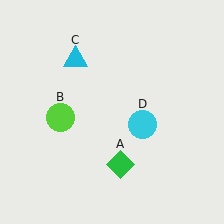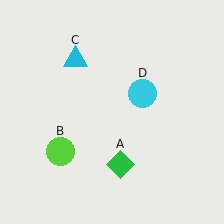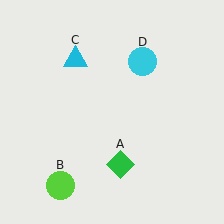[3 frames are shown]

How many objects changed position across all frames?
2 objects changed position: lime circle (object B), cyan circle (object D).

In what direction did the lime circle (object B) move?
The lime circle (object B) moved down.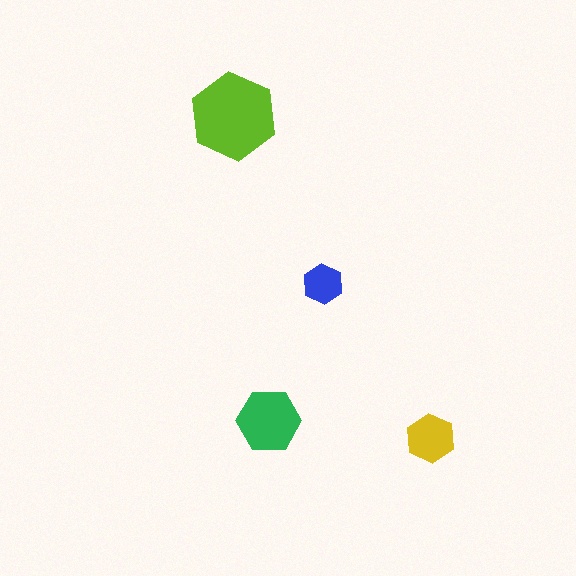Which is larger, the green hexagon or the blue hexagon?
The green one.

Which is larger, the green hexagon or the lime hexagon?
The lime one.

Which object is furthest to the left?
The lime hexagon is leftmost.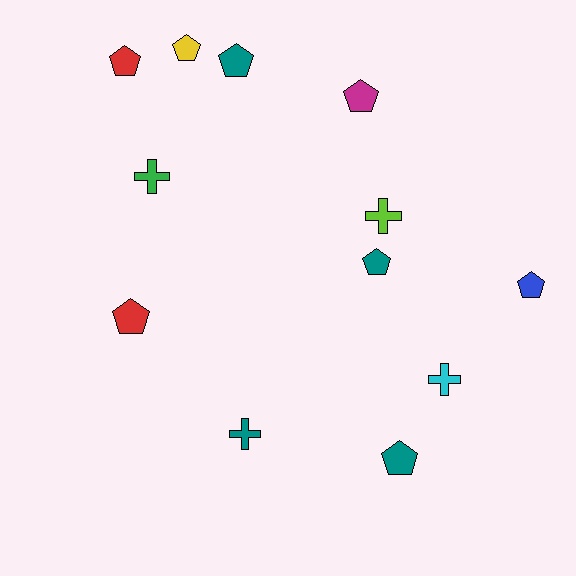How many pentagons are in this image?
There are 8 pentagons.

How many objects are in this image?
There are 12 objects.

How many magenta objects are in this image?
There is 1 magenta object.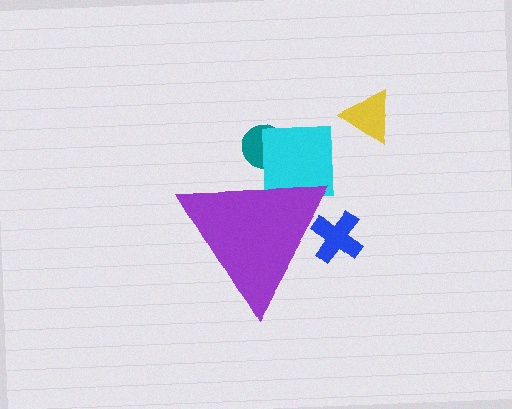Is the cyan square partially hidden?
Yes, the cyan square is partially hidden behind the purple triangle.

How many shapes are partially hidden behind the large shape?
3 shapes are partially hidden.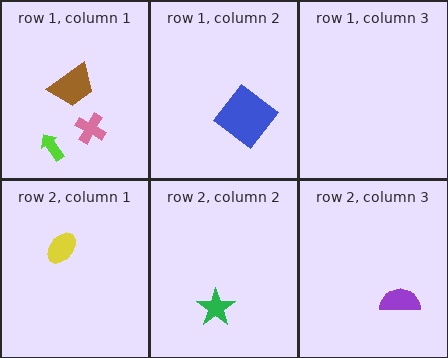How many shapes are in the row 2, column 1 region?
1.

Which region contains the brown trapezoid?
The row 1, column 1 region.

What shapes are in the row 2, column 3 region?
The purple semicircle.